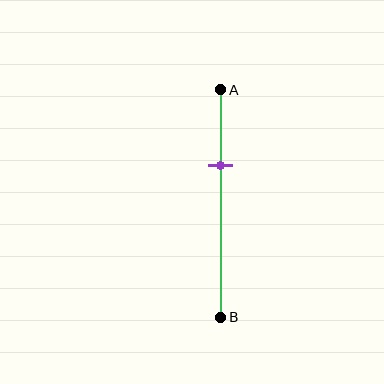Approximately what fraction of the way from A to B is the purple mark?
The purple mark is approximately 35% of the way from A to B.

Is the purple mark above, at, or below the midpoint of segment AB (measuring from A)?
The purple mark is above the midpoint of segment AB.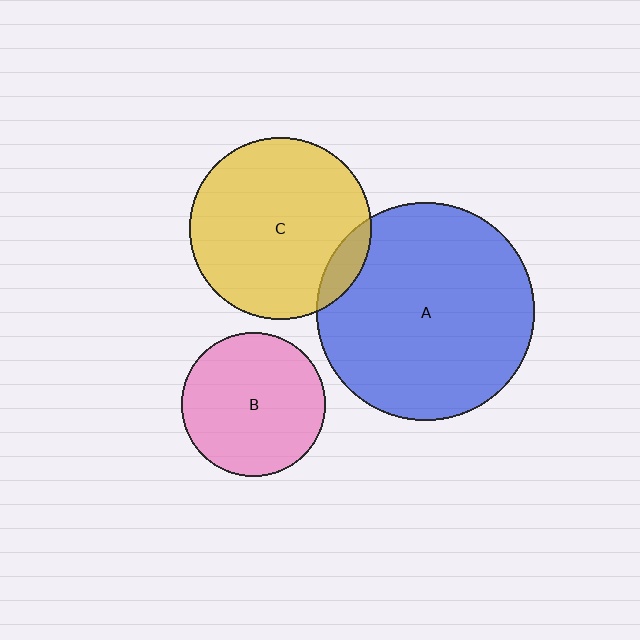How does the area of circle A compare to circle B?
Approximately 2.3 times.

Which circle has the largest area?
Circle A (blue).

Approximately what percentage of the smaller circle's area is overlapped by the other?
Approximately 10%.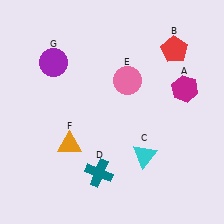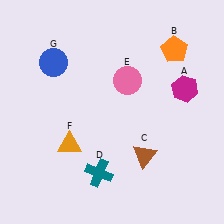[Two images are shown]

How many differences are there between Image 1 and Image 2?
There are 3 differences between the two images.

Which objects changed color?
B changed from red to orange. C changed from cyan to brown. G changed from purple to blue.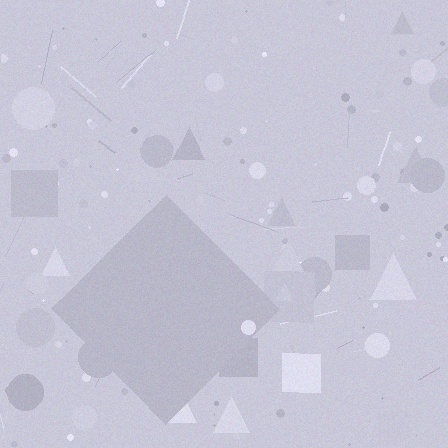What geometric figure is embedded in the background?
A diamond is embedded in the background.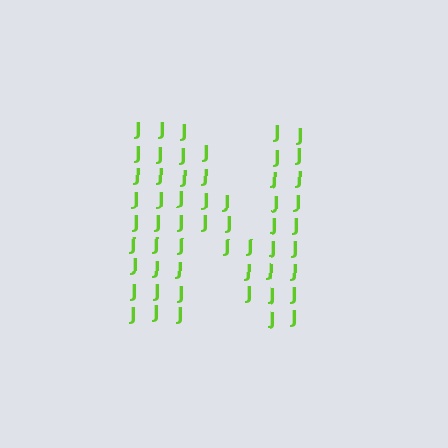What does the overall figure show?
The overall figure shows the letter N.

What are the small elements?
The small elements are letter J's.